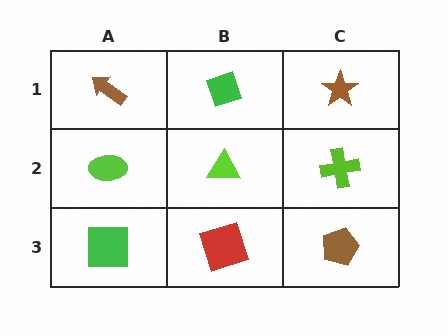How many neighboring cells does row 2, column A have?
3.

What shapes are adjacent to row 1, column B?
A lime triangle (row 2, column B), a brown arrow (row 1, column A), a brown star (row 1, column C).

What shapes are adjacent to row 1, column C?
A lime cross (row 2, column C), a green diamond (row 1, column B).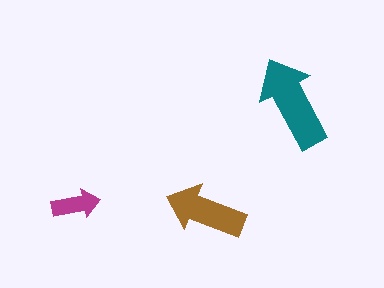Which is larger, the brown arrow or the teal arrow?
The teal one.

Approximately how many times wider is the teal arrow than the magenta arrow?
About 2 times wider.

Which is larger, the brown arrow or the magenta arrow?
The brown one.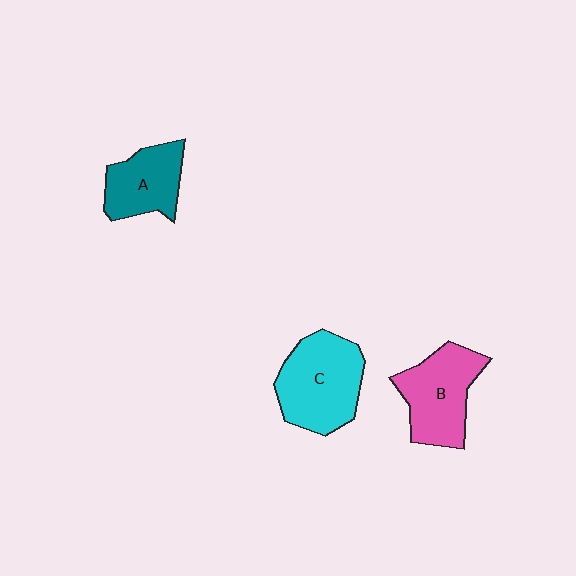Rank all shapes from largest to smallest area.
From largest to smallest: C (cyan), B (pink), A (teal).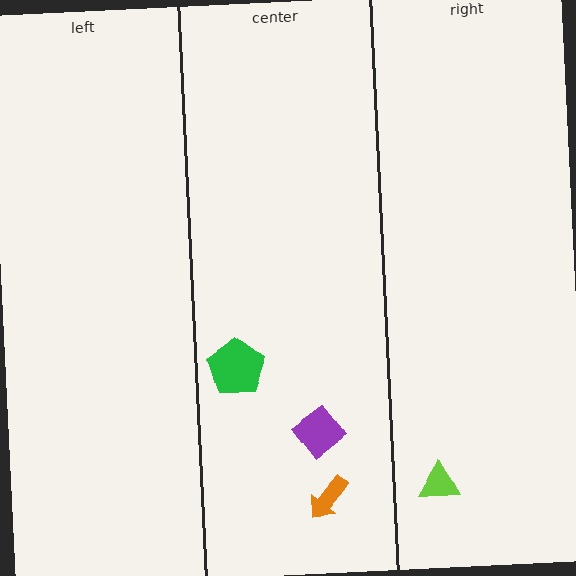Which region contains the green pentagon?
The center region.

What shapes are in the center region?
The purple diamond, the orange arrow, the green pentagon.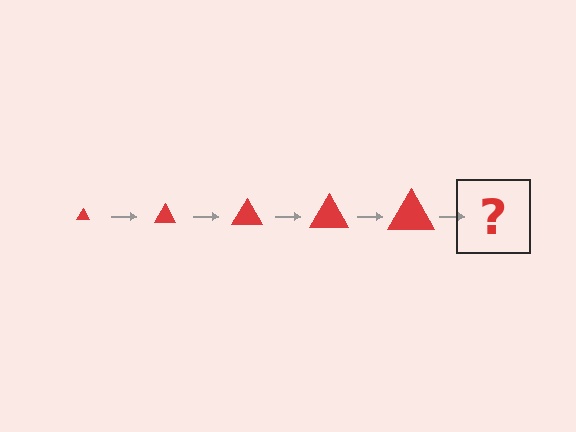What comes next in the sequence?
The next element should be a red triangle, larger than the previous one.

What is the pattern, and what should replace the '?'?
The pattern is that the triangle gets progressively larger each step. The '?' should be a red triangle, larger than the previous one.